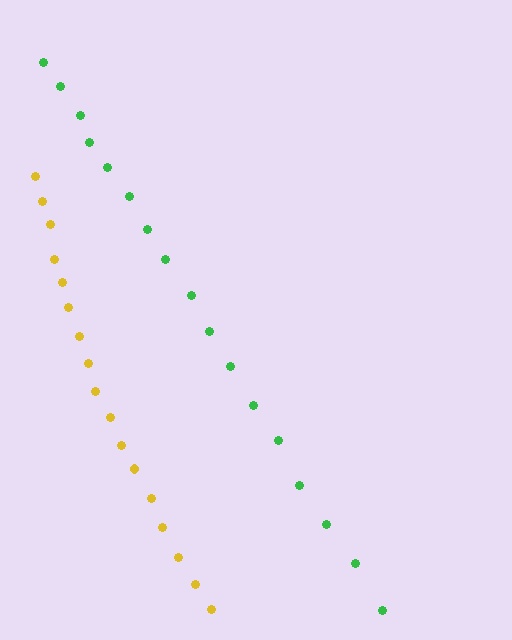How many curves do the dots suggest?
There are 2 distinct paths.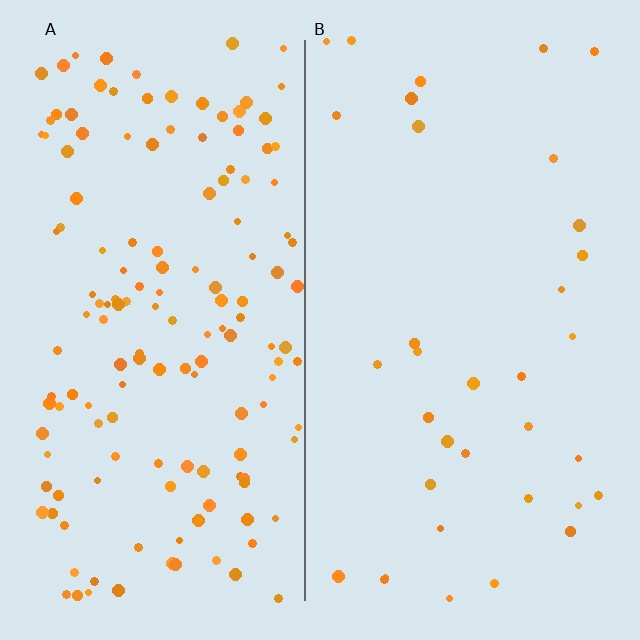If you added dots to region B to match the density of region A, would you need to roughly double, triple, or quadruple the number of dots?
Approximately quadruple.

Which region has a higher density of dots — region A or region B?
A (the left).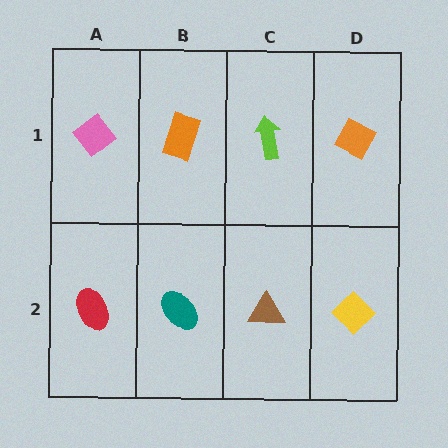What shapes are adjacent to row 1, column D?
A yellow diamond (row 2, column D), a lime arrow (row 1, column C).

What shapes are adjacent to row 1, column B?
A teal ellipse (row 2, column B), a pink diamond (row 1, column A), a lime arrow (row 1, column C).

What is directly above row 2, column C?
A lime arrow.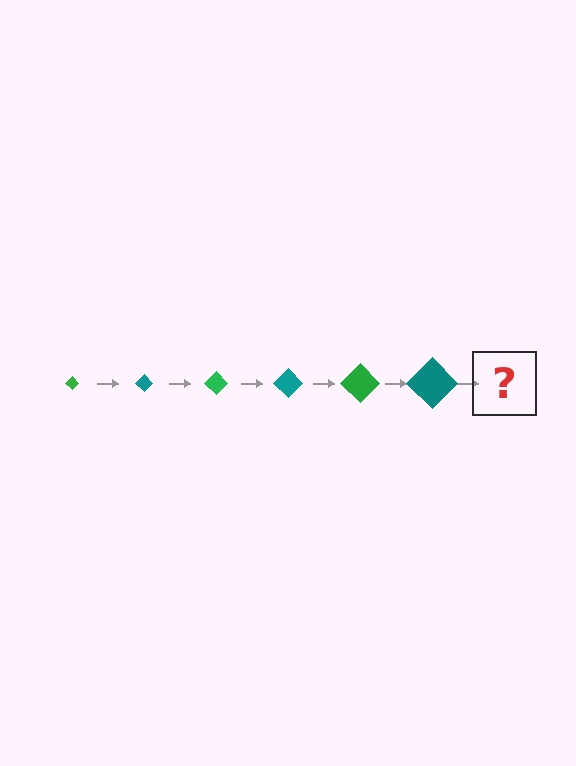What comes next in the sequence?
The next element should be a green diamond, larger than the previous one.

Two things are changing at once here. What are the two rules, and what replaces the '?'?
The two rules are that the diamond grows larger each step and the color cycles through green and teal. The '?' should be a green diamond, larger than the previous one.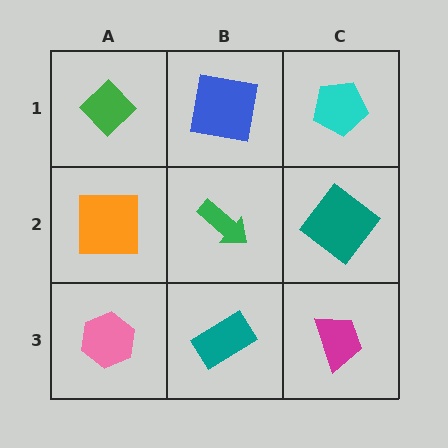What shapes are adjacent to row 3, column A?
An orange square (row 2, column A), a teal rectangle (row 3, column B).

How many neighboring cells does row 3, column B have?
3.